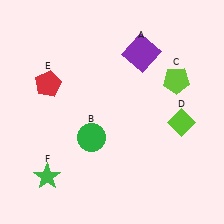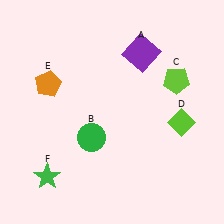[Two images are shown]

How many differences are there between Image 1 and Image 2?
There is 1 difference between the two images.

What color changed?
The pentagon (E) changed from red in Image 1 to orange in Image 2.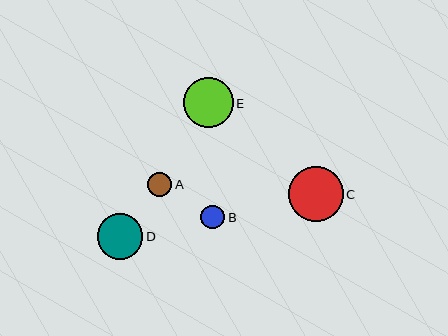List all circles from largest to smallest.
From largest to smallest: C, E, D, A, B.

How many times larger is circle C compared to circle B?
Circle C is approximately 2.3 times the size of circle B.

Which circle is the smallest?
Circle B is the smallest with a size of approximately 24 pixels.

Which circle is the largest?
Circle C is the largest with a size of approximately 55 pixels.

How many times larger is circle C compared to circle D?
Circle C is approximately 1.2 times the size of circle D.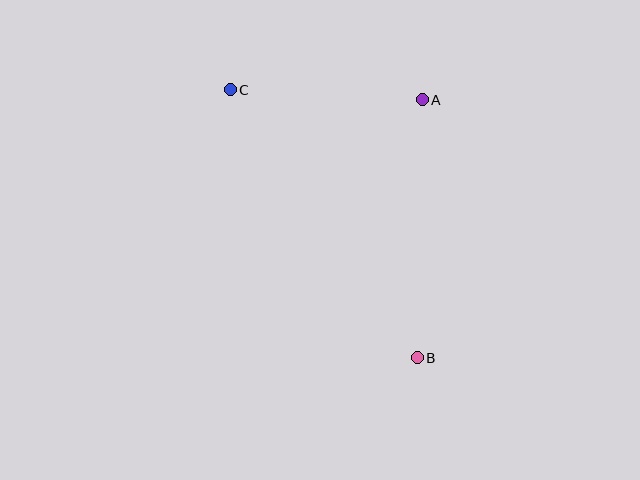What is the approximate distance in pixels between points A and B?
The distance between A and B is approximately 258 pixels.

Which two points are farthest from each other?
Points B and C are farthest from each other.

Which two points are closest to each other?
Points A and C are closest to each other.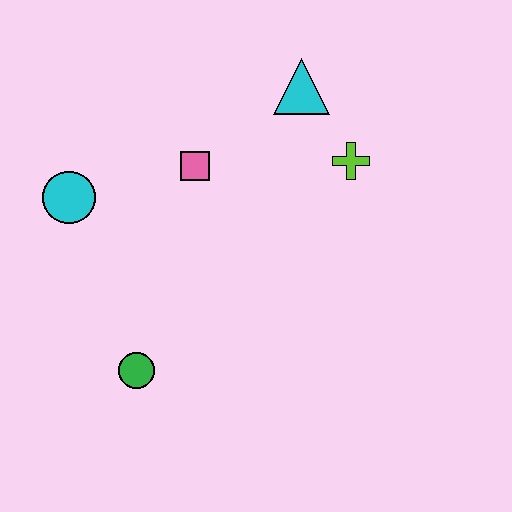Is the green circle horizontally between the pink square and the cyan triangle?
No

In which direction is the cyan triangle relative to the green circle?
The cyan triangle is above the green circle.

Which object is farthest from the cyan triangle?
The green circle is farthest from the cyan triangle.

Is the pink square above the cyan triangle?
No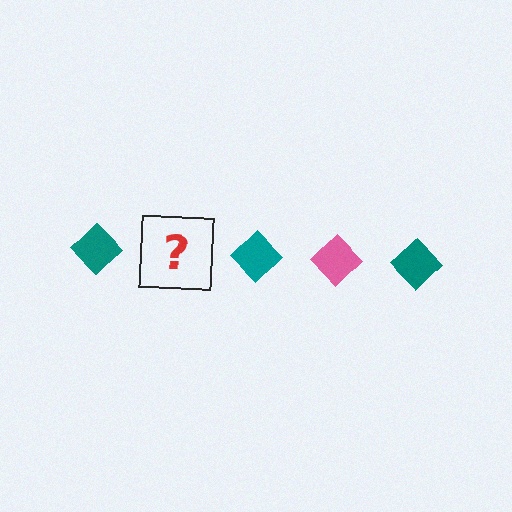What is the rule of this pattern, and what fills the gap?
The rule is that the pattern cycles through teal, pink diamonds. The gap should be filled with a pink diamond.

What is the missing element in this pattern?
The missing element is a pink diamond.